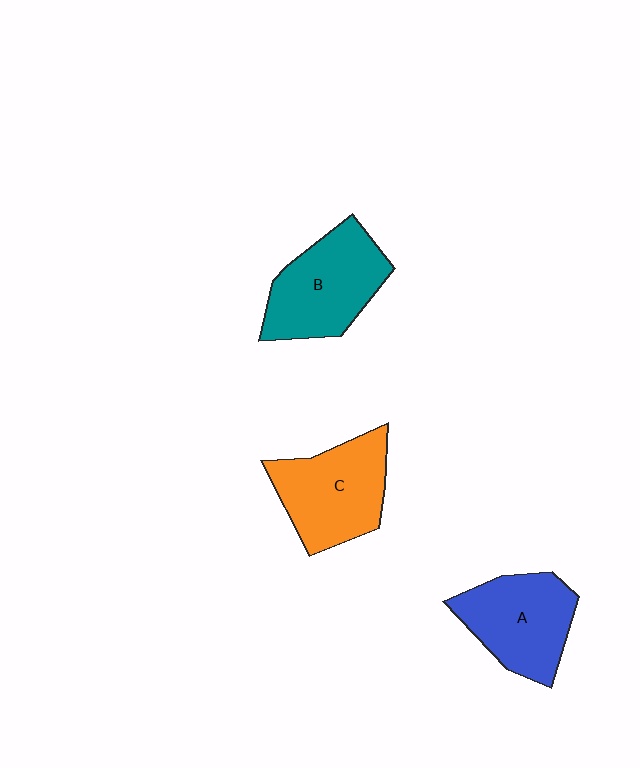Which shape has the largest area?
Shape B (teal).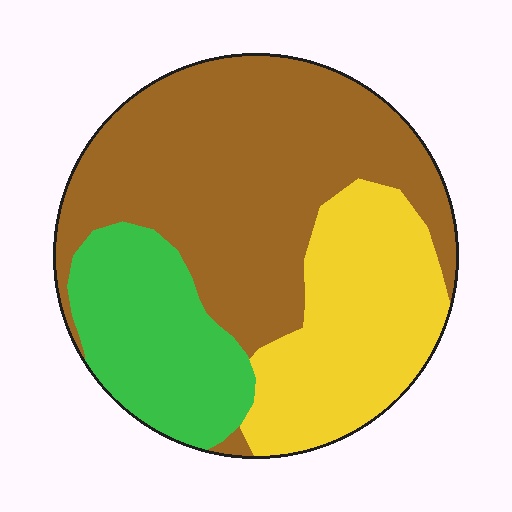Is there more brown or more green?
Brown.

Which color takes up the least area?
Green, at roughly 20%.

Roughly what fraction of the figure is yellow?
Yellow takes up about one quarter (1/4) of the figure.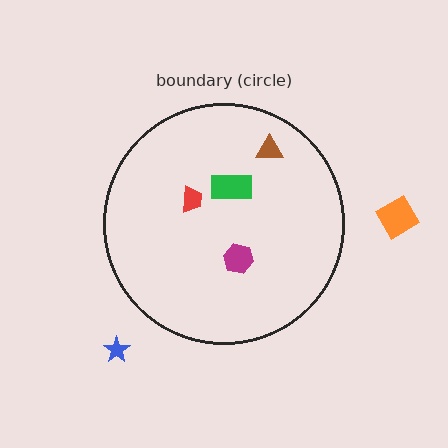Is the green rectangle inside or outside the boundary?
Inside.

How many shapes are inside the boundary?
4 inside, 2 outside.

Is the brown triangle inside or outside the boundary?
Inside.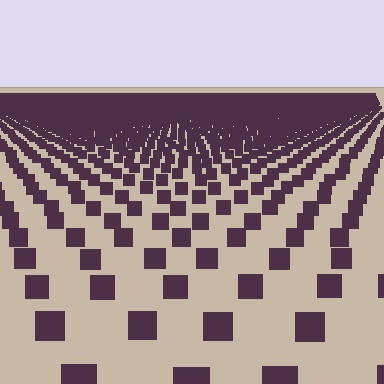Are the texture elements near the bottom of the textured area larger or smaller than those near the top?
Larger. Near the bottom, elements are closer to the viewer and appear at a bigger on-screen size.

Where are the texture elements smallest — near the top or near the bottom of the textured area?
Near the top.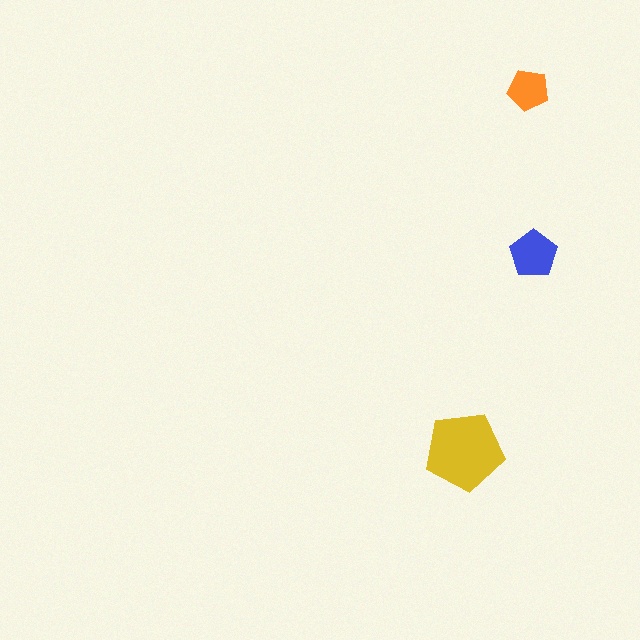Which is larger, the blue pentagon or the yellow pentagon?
The yellow one.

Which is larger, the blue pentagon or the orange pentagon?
The blue one.